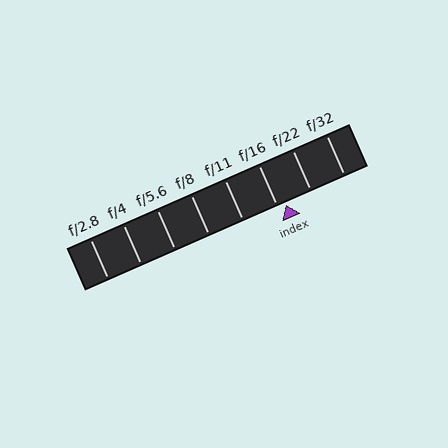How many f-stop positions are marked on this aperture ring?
There are 8 f-stop positions marked.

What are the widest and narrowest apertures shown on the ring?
The widest aperture shown is f/2.8 and the narrowest is f/32.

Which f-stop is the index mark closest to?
The index mark is closest to f/16.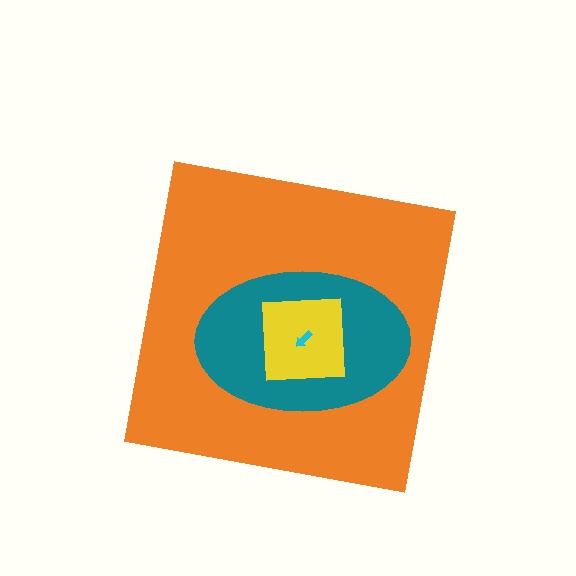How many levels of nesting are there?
4.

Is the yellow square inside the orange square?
Yes.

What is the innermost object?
The cyan arrow.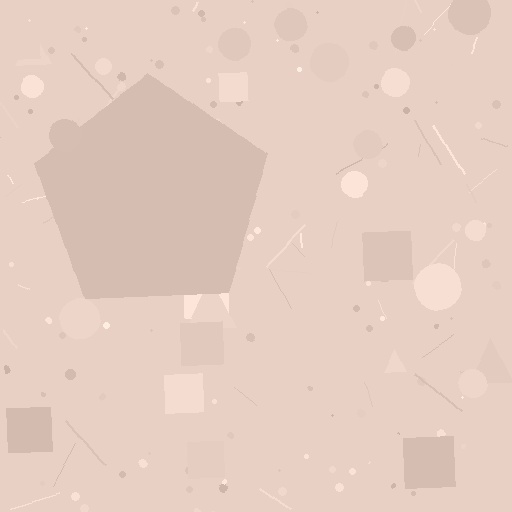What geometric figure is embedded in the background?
A pentagon is embedded in the background.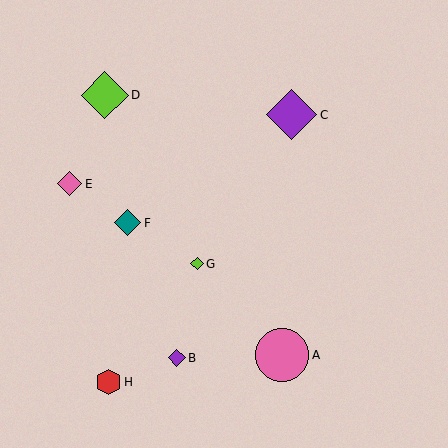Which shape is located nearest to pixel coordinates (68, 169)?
The pink diamond (labeled E) at (70, 184) is nearest to that location.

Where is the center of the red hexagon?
The center of the red hexagon is at (109, 382).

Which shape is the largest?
The pink circle (labeled A) is the largest.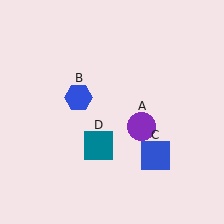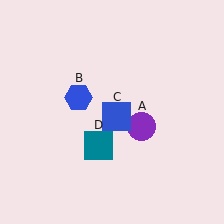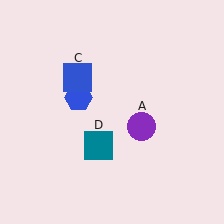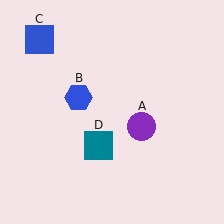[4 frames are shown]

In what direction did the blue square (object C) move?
The blue square (object C) moved up and to the left.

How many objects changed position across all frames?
1 object changed position: blue square (object C).